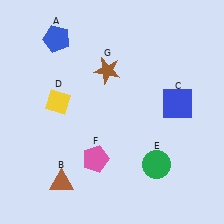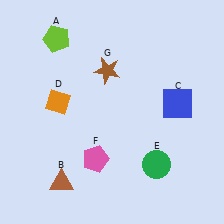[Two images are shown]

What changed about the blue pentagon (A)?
In Image 1, A is blue. In Image 2, it changed to lime.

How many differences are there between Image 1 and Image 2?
There are 2 differences between the two images.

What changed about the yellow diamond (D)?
In Image 1, D is yellow. In Image 2, it changed to orange.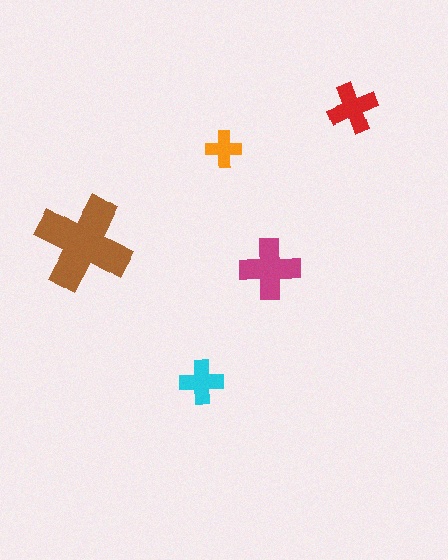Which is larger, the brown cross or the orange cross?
The brown one.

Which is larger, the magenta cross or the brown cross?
The brown one.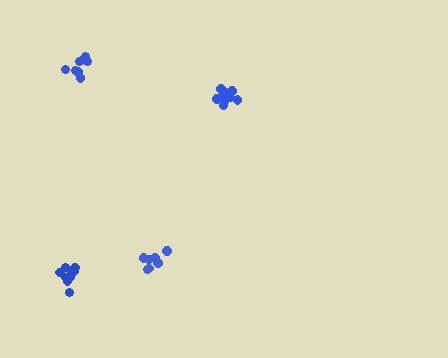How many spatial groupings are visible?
There are 4 spatial groupings.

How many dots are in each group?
Group 1: 7 dots, Group 2: 10 dots, Group 3: 9 dots, Group 4: 8 dots (34 total).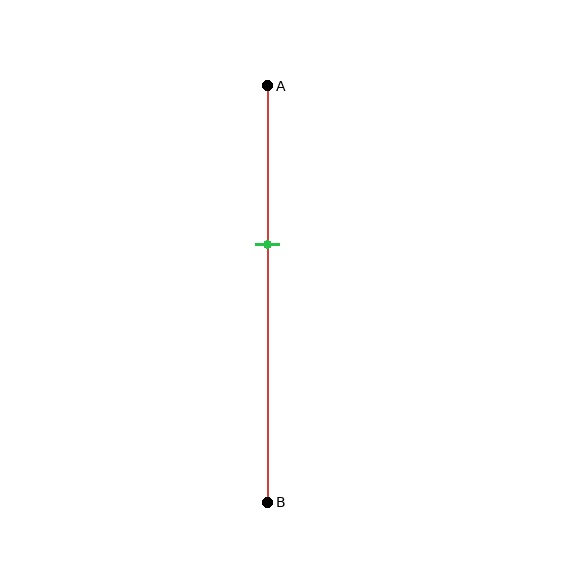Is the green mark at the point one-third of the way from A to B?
No, the mark is at about 40% from A, not at the 33% one-third point.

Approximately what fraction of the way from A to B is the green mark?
The green mark is approximately 40% of the way from A to B.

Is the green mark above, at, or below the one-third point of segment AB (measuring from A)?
The green mark is below the one-third point of segment AB.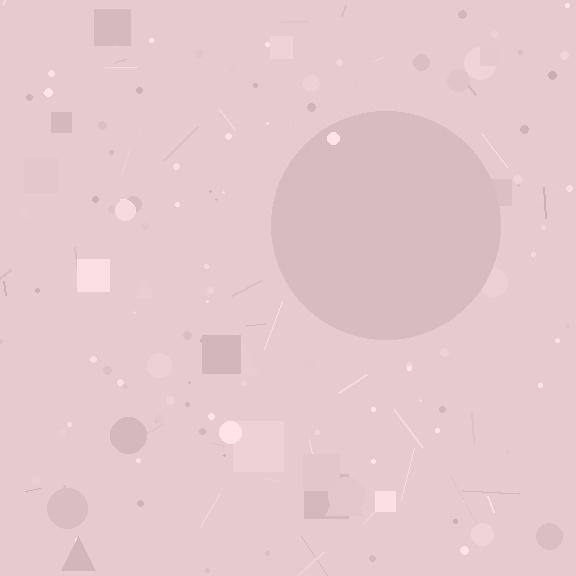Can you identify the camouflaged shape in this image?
The camouflaged shape is a circle.